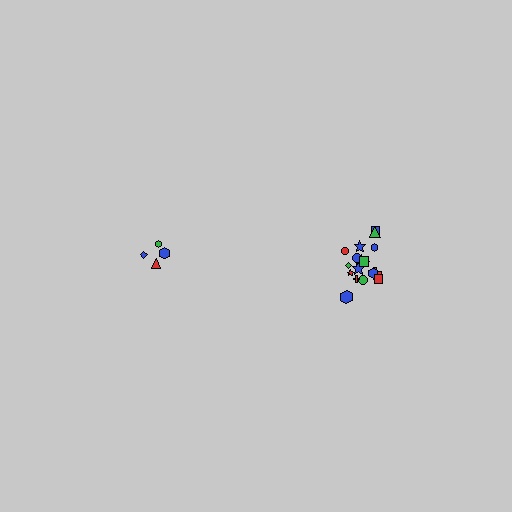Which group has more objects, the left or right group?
The right group.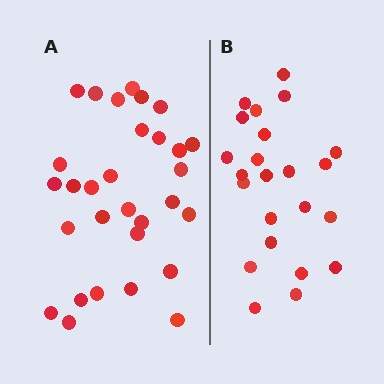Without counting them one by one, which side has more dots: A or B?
Region A (the left region) has more dots.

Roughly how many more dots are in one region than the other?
Region A has roughly 8 or so more dots than region B.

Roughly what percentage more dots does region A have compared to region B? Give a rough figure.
About 30% more.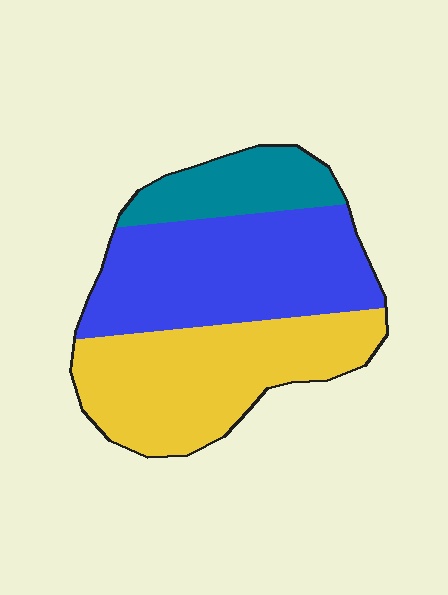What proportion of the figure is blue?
Blue covers 43% of the figure.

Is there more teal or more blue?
Blue.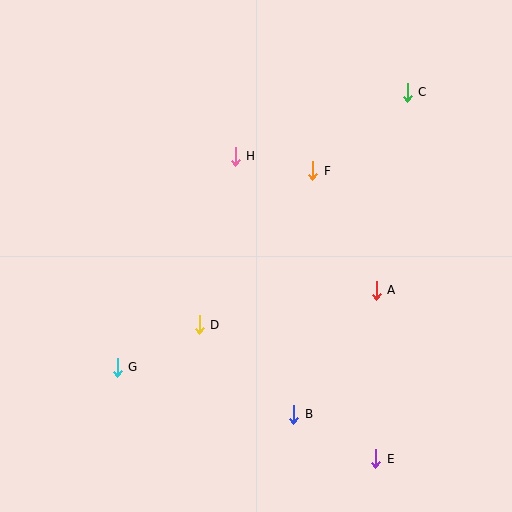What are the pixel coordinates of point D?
Point D is at (199, 325).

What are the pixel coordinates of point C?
Point C is at (407, 92).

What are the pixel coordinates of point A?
Point A is at (376, 290).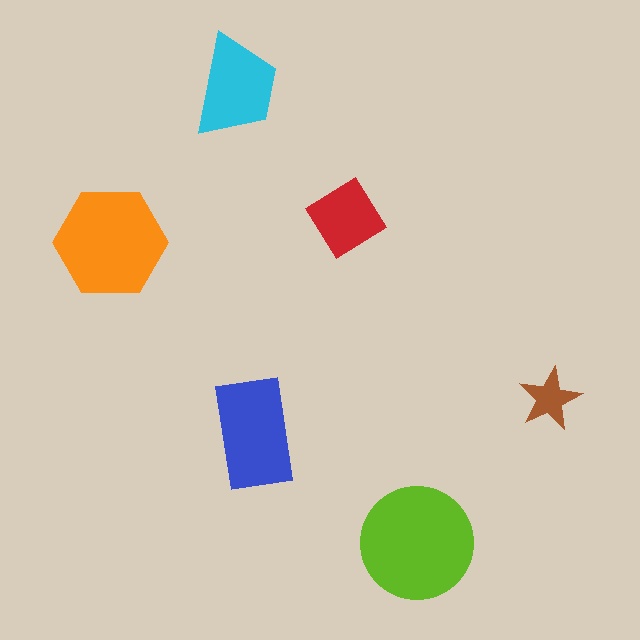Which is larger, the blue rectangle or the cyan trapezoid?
The blue rectangle.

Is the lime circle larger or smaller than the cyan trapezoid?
Larger.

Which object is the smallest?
The brown star.